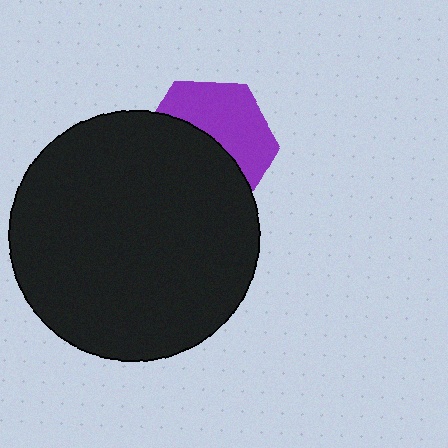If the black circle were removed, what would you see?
You would see the complete purple hexagon.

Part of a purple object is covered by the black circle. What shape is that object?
It is a hexagon.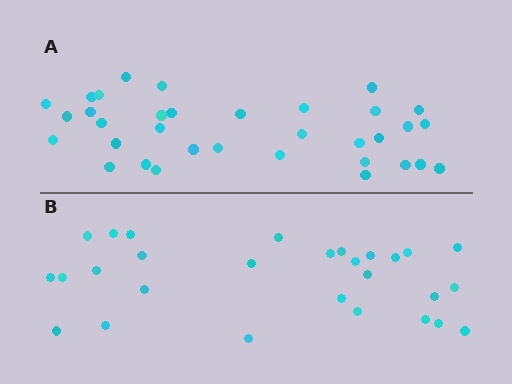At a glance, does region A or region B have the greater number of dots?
Region A (the top region) has more dots.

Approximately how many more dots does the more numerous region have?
Region A has about 6 more dots than region B.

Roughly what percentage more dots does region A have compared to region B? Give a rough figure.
About 20% more.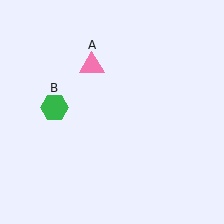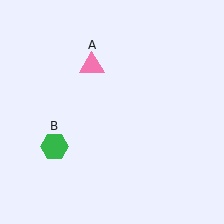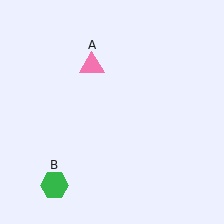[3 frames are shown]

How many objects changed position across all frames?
1 object changed position: green hexagon (object B).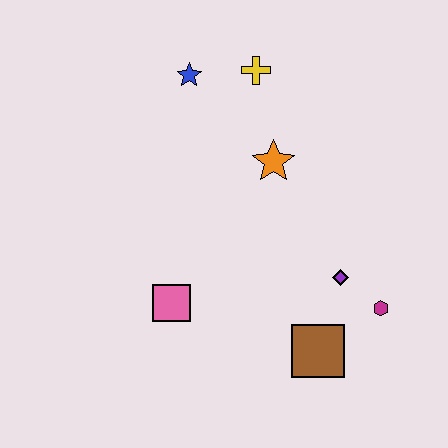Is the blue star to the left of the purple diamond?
Yes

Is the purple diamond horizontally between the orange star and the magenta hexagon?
Yes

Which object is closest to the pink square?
The brown square is closest to the pink square.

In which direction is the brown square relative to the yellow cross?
The brown square is below the yellow cross.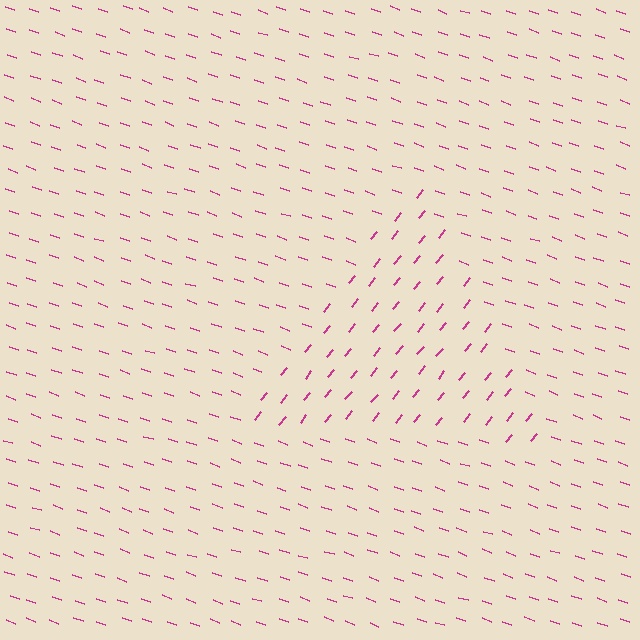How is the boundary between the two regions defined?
The boundary is defined purely by a change in line orientation (approximately 70 degrees difference). All lines are the same color and thickness.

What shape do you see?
I see a triangle.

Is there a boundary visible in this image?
Yes, there is a texture boundary formed by a change in line orientation.